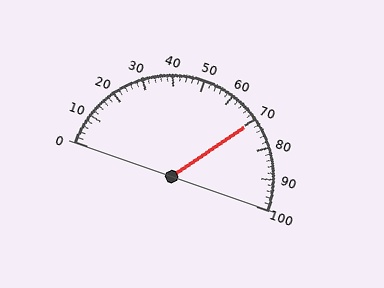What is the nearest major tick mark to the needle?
The nearest major tick mark is 70.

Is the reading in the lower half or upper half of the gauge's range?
The reading is in the upper half of the range (0 to 100).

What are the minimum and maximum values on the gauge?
The gauge ranges from 0 to 100.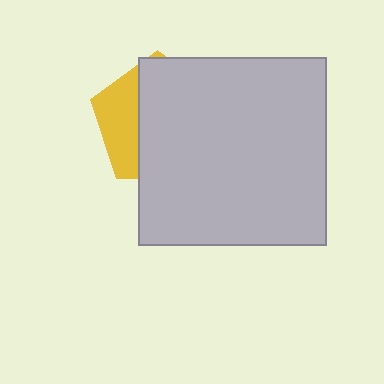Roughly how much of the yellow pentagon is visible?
A small part of it is visible (roughly 30%).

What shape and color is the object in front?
The object in front is a light gray square.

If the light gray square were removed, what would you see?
You would see the complete yellow pentagon.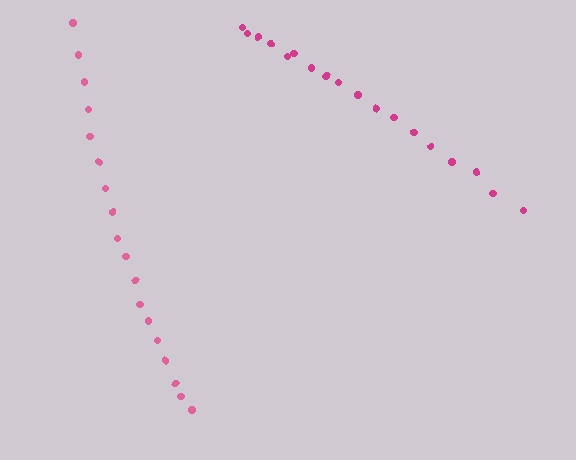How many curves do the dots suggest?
There are 2 distinct paths.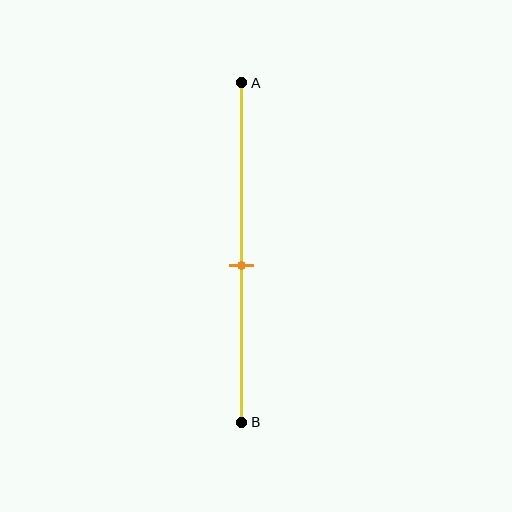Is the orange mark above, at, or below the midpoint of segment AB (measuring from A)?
The orange mark is below the midpoint of segment AB.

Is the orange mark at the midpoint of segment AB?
No, the mark is at about 55% from A, not at the 50% midpoint.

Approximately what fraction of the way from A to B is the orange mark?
The orange mark is approximately 55% of the way from A to B.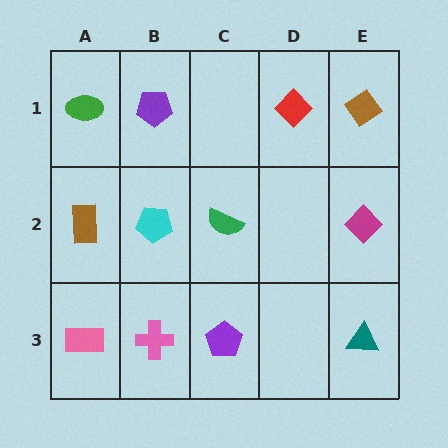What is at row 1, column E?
A brown diamond.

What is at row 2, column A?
A brown rectangle.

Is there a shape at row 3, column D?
No, that cell is empty.